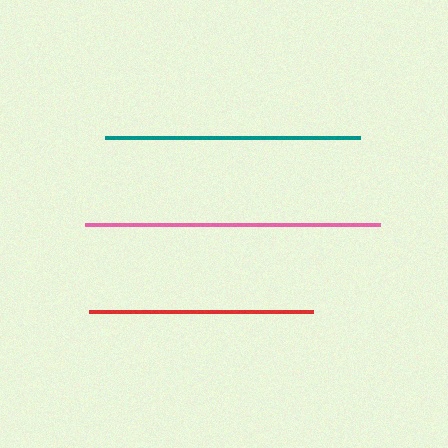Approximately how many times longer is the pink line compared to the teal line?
The pink line is approximately 1.2 times the length of the teal line.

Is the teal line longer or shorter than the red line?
The teal line is longer than the red line.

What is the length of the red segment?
The red segment is approximately 224 pixels long.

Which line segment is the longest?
The pink line is the longest at approximately 295 pixels.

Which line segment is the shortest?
The red line is the shortest at approximately 224 pixels.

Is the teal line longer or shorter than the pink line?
The pink line is longer than the teal line.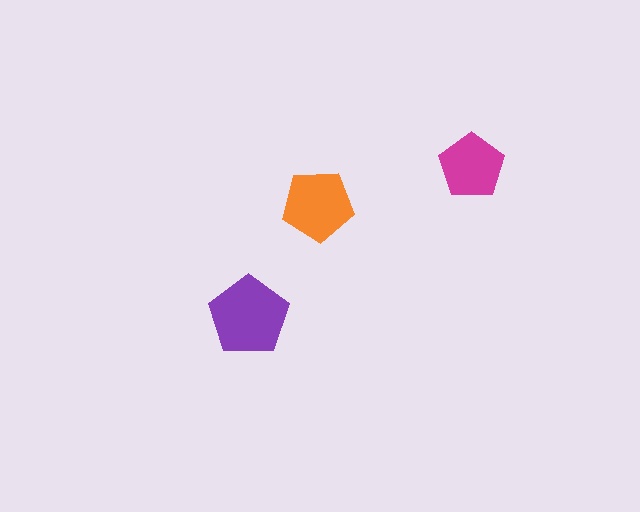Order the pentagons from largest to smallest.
the purple one, the orange one, the magenta one.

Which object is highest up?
The magenta pentagon is topmost.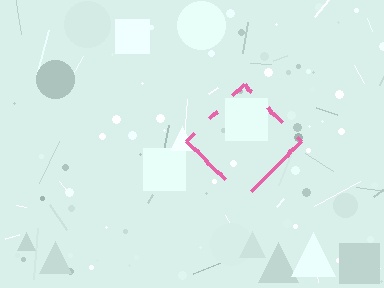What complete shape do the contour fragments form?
The contour fragments form a diamond.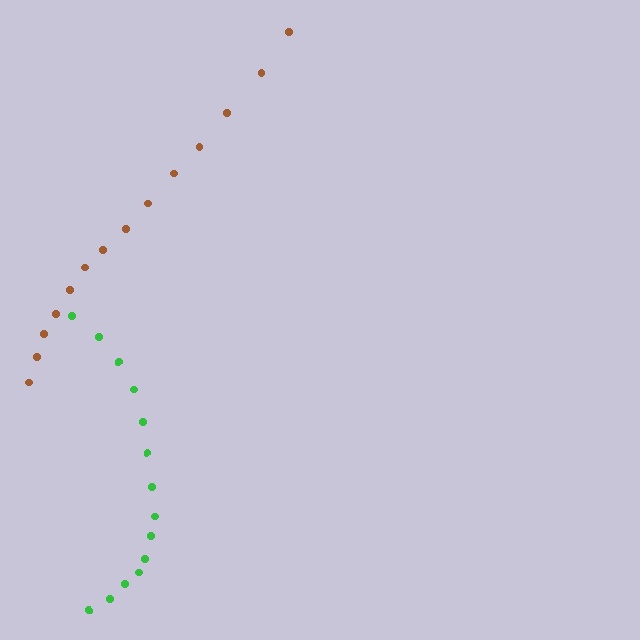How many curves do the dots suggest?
There are 2 distinct paths.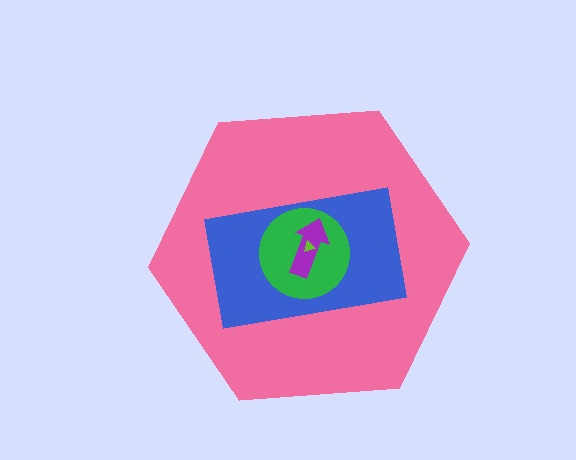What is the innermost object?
The lime triangle.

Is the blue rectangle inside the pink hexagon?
Yes.